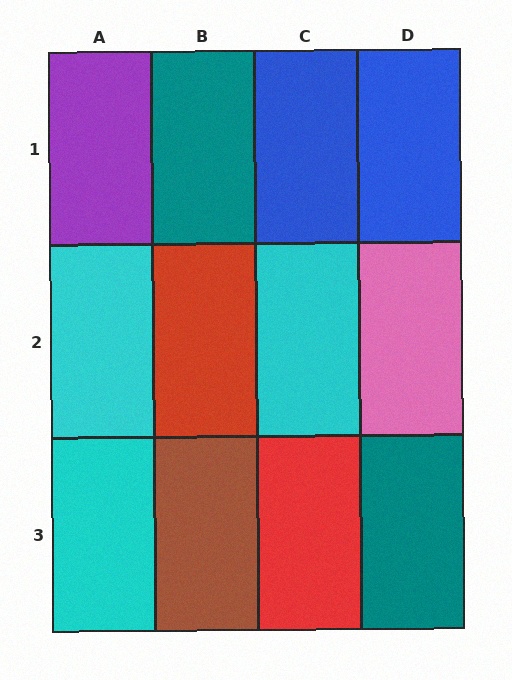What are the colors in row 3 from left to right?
Cyan, brown, red, teal.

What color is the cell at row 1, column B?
Teal.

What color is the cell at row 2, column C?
Cyan.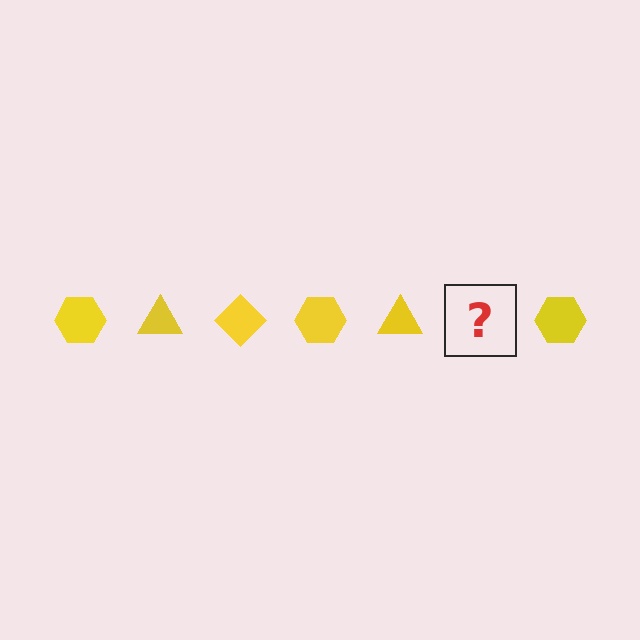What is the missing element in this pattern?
The missing element is a yellow diamond.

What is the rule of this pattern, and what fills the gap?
The rule is that the pattern cycles through hexagon, triangle, diamond shapes in yellow. The gap should be filled with a yellow diamond.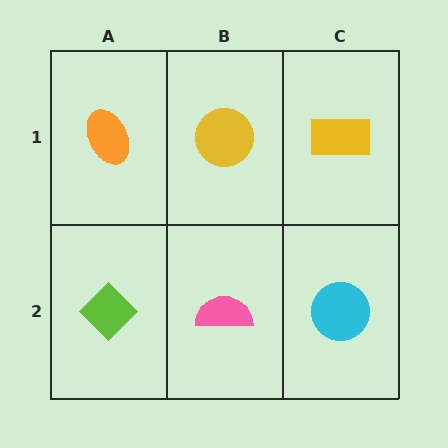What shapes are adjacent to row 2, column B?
A yellow circle (row 1, column B), a lime diamond (row 2, column A), a cyan circle (row 2, column C).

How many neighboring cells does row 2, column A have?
2.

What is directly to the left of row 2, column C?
A pink semicircle.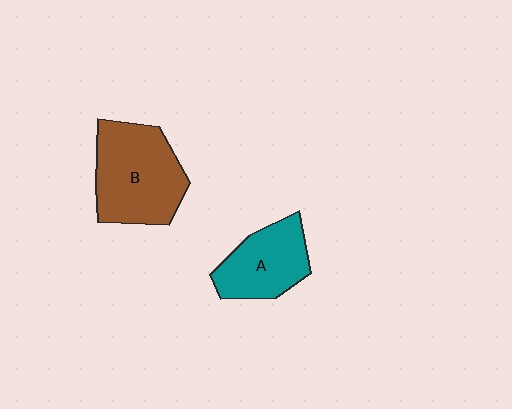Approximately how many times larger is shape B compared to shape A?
Approximately 1.4 times.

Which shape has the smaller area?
Shape A (teal).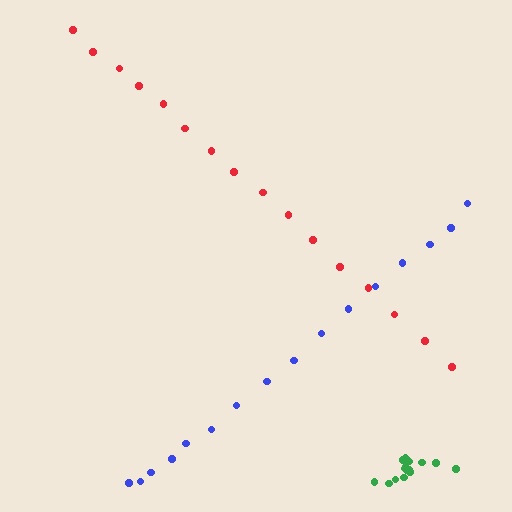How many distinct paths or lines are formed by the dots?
There are 3 distinct paths.